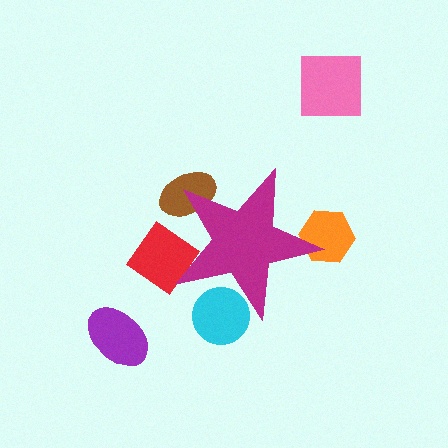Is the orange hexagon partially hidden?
Yes, the orange hexagon is partially hidden behind the magenta star.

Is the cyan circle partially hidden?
Yes, the cyan circle is partially hidden behind the magenta star.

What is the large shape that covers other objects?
A magenta star.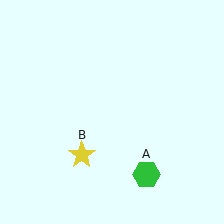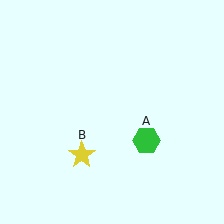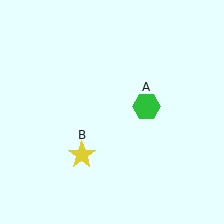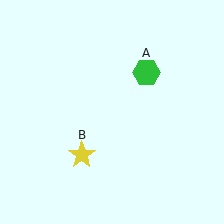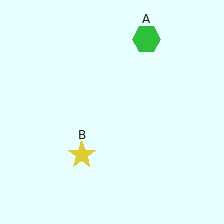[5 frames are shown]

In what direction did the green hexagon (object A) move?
The green hexagon (object A) moved up.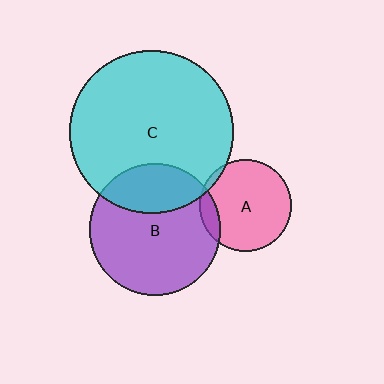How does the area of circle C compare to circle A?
Approximately 3.2 times.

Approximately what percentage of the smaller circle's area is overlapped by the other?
Approximately 10%.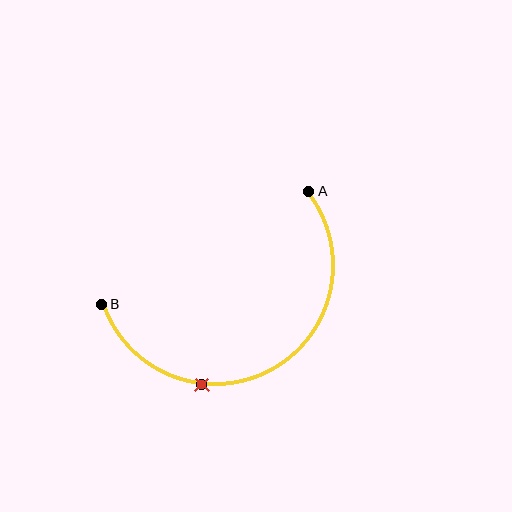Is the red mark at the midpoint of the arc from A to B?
No. The red mark lies on the arc but is closer to endpoint B. The arc midpoint would be at the point on the curve equidistant along the arc from both A and B.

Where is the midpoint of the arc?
The arc midpoint is the point on the curve farthest from the straight line joining A and B. It sits below that line.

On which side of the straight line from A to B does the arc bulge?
The arc bulges below the straight line connecting A and B.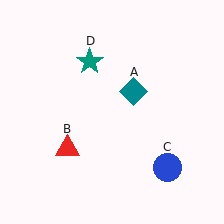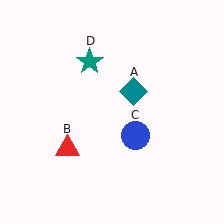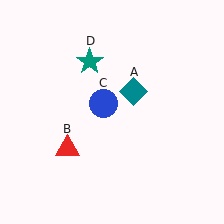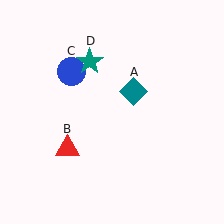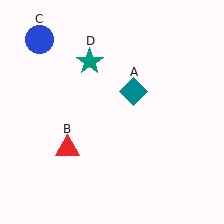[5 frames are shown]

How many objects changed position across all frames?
1 object changed position: blue circle (object C).